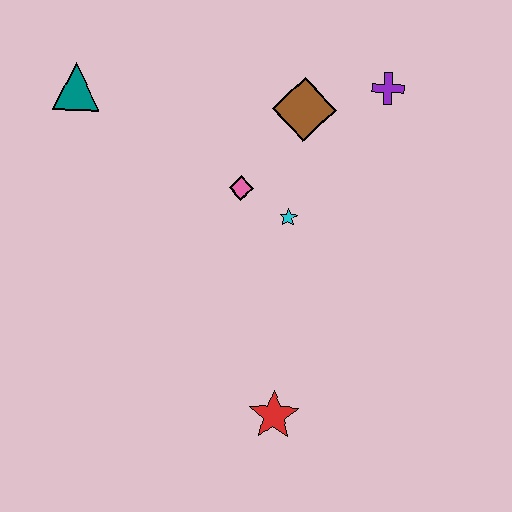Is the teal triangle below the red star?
No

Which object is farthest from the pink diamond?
The red star is farthest from the pink diamond.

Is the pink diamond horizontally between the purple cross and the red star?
No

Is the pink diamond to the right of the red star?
No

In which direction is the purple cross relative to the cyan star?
The purple cross is above the cyan star.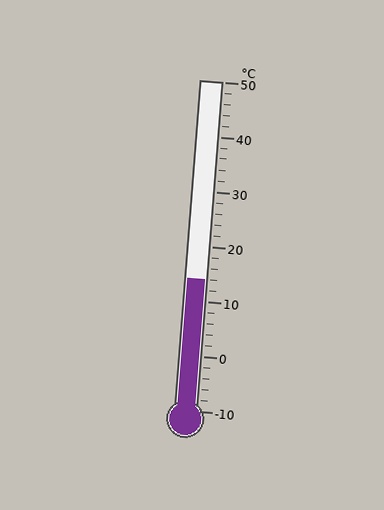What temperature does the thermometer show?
The thermometer shows approximately 14°C.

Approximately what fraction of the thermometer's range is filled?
The thermometer is filled to approximately 40% of its range.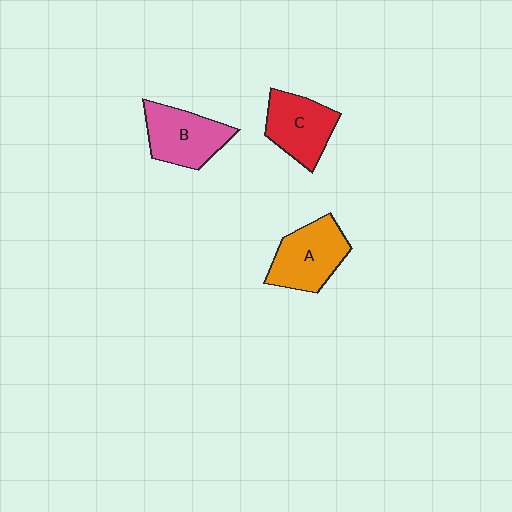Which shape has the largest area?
Shape A (orange).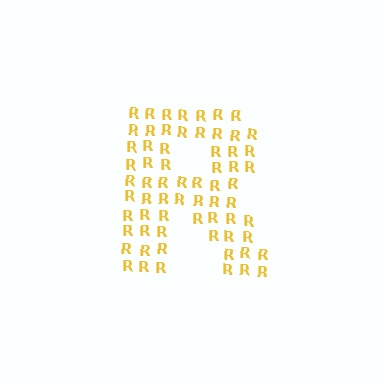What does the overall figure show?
The overall figure shows the letter R.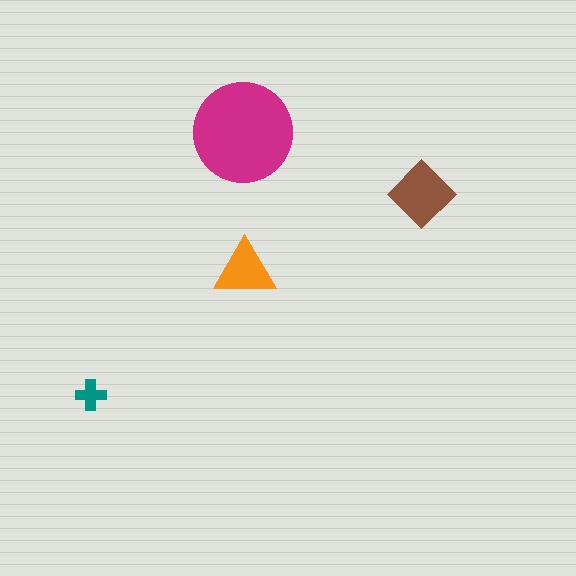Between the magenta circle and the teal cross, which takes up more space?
The magenta circle.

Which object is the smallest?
The teal cross.